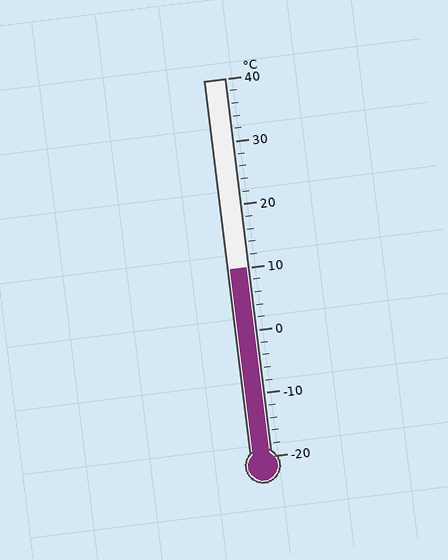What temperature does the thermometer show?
The thermometer shows approximately 10°C.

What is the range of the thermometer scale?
The thermometer scale ranges from -20°C to 40°C.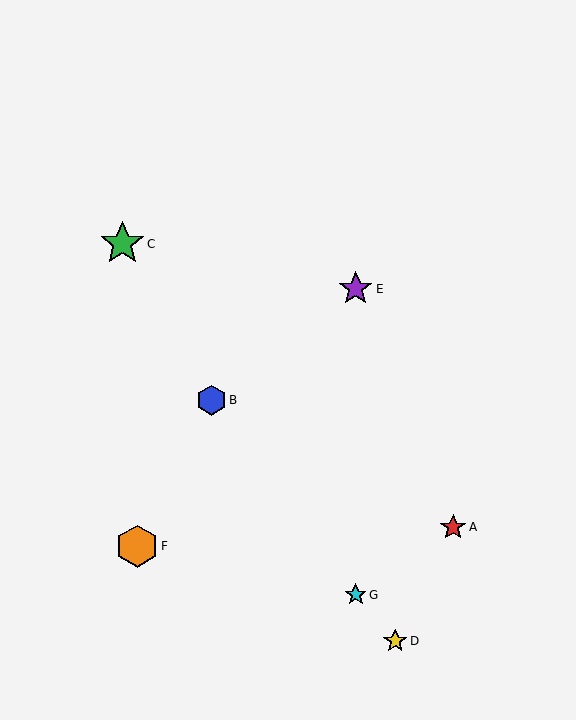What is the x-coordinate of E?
Object E is at x≈356.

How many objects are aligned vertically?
2 objects (E, G) are aligned vertically.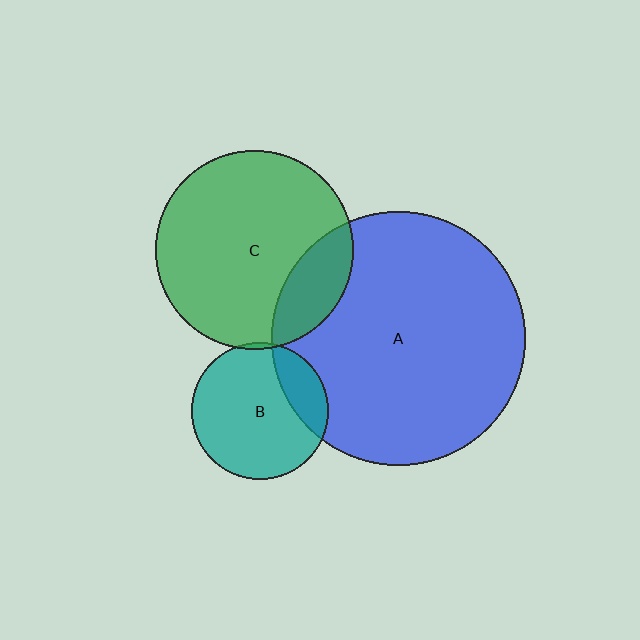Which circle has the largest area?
Circle A (blue).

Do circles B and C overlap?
Yes.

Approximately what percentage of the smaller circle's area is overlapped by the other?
Approximately 5%.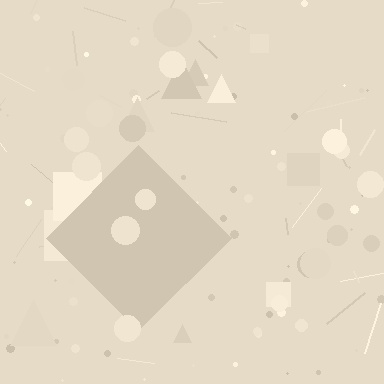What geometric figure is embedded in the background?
A diamond is embedded in the background.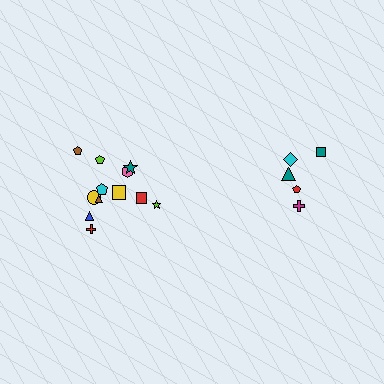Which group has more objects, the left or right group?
The left group.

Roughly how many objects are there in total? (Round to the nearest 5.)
Roughly 15 objects in total.